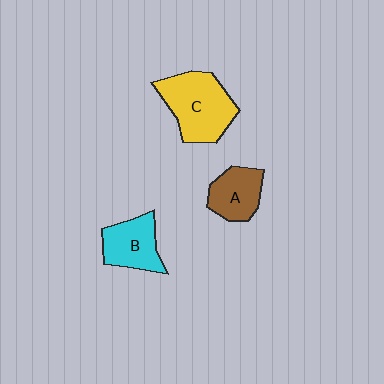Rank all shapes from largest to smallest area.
From largest to smallest: C (yellow), B (cyan), A (brown).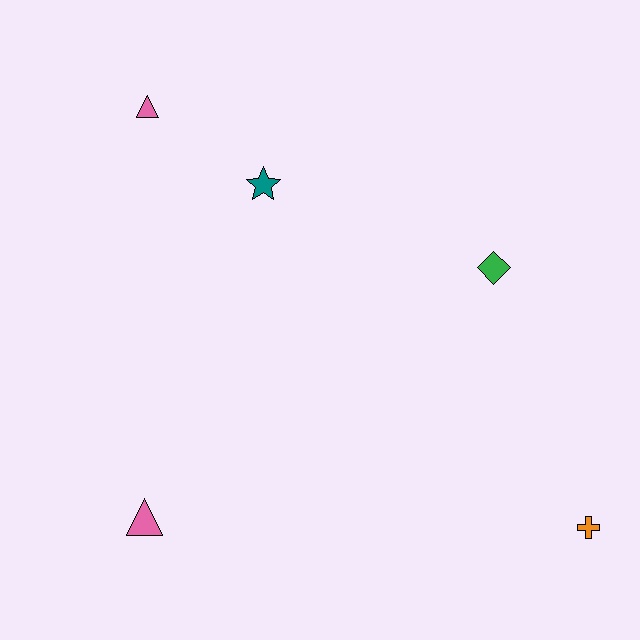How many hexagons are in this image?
There are no hexagons.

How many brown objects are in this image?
There are no brown objects.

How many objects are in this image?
There are 5 objects.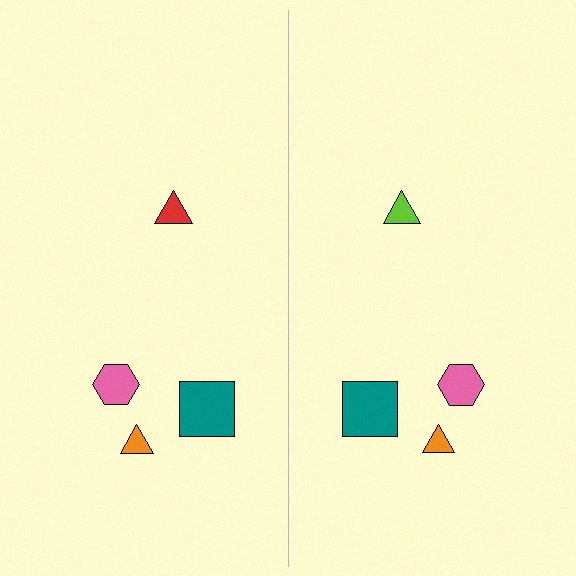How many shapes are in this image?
There are 8 shapes in this image.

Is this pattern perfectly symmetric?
No, the pattern is not perfectly symmetric. The lime triangle on the right side breaks the symmetry — its mirror counterpart is red.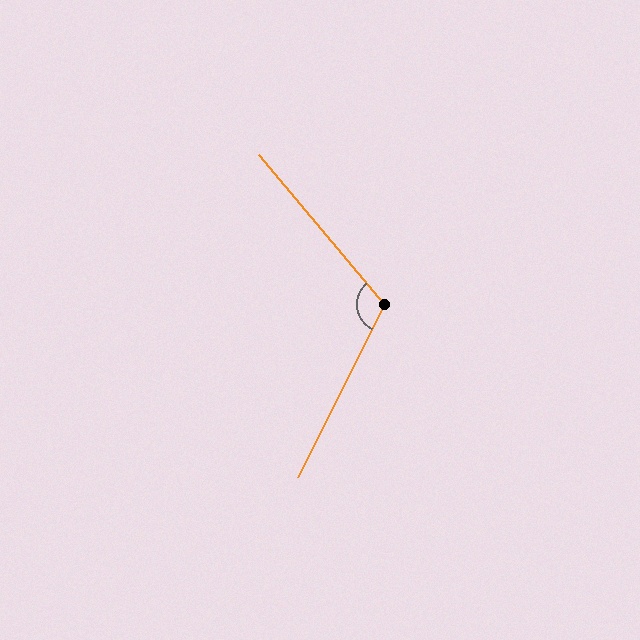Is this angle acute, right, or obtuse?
It is obtuse.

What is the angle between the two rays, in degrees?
Approximately 113 degrees.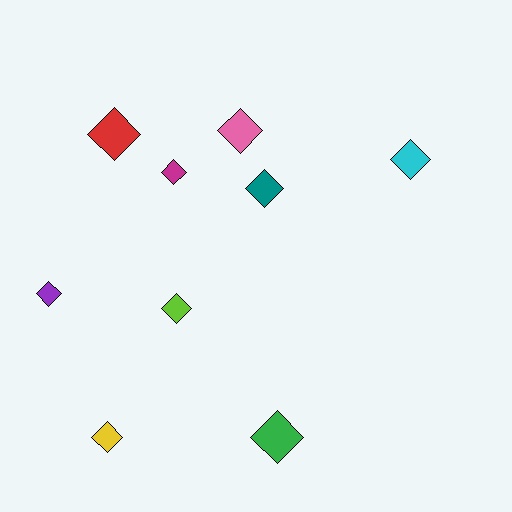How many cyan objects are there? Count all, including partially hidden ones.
There is 1 cyan object.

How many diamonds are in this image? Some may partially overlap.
There are 9 diamonds.